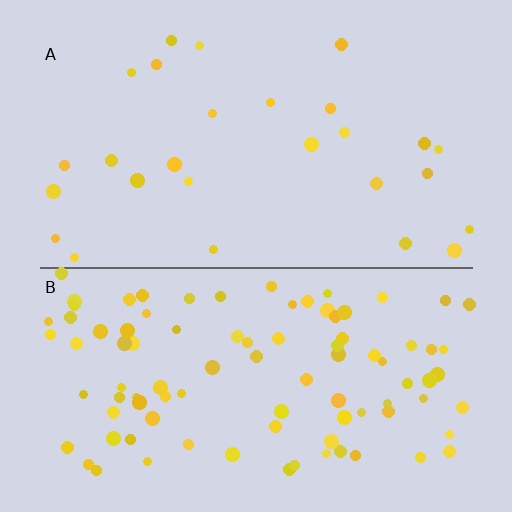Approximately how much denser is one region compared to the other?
Approximately 3.4× — region B over region A.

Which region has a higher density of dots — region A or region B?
B (the bottom).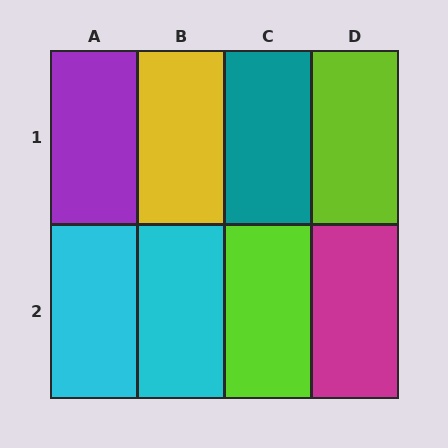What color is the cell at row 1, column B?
Yellow.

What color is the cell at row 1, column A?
Purple.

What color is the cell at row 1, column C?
Teal.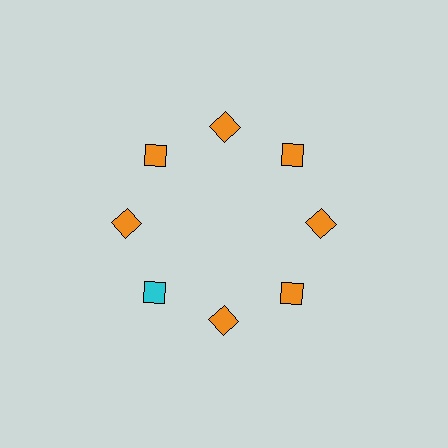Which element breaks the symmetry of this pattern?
The cyan diamond at roughly the 8 o'clock position breaks the symmetry. All other shapes are orange diamonds.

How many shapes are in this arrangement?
There are 8 shapes arranged in a ring pattern.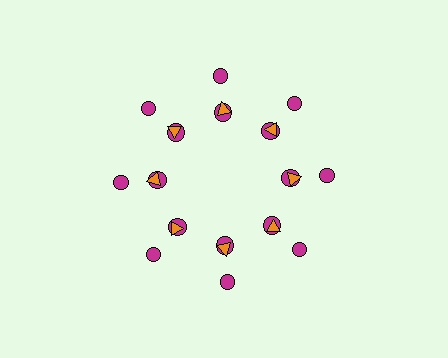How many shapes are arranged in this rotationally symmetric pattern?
There are 24 shapes, arranged in 8 groups of 3.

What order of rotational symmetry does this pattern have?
This pattern has 8-fold rotational symmetry.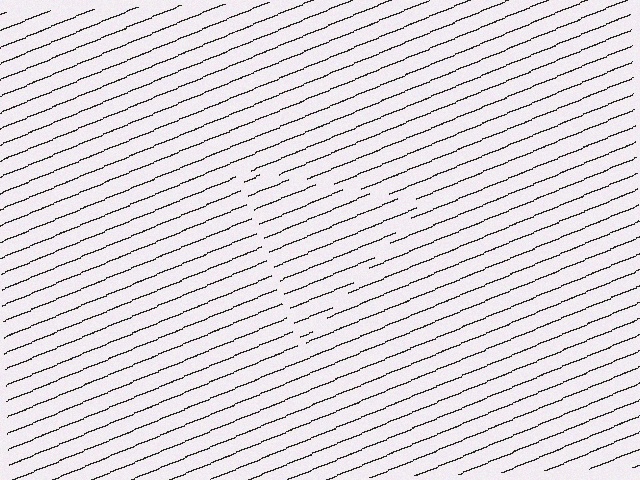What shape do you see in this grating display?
An illusory triangle. The interior of the shape contains the same grating, shifted by half a period — the contour is defined by the phase discontinuity where line-ends from the inner and outer gratings abut.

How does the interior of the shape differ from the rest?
The interior of the shape contains the same grating, shifted by half a period — the contour is defined by the phase discontinuity where line-ends from the inner and outer gratings abut.